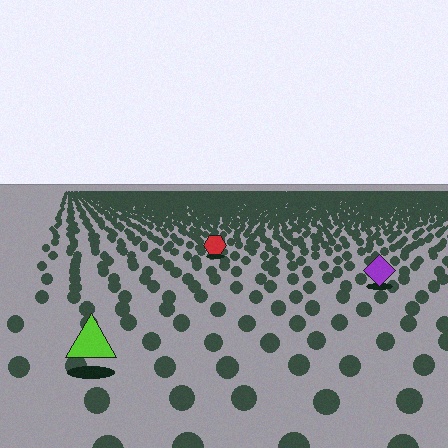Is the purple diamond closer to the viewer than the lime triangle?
No. The lime triangle is closer — you can tell from the texture gradient: the ground texture is coarser near it.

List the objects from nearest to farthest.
From nearest to farthest: the lime triangle, the purple diamond, the red hexagon.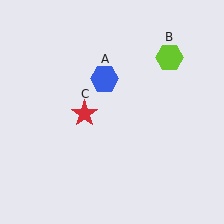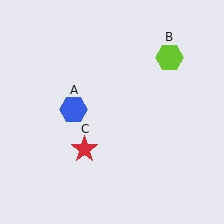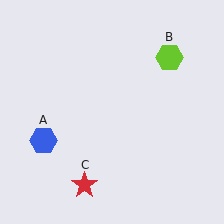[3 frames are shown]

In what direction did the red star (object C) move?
The red star (object C) moved down.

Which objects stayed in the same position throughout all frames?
Lime hexagon (object B) remained stationary.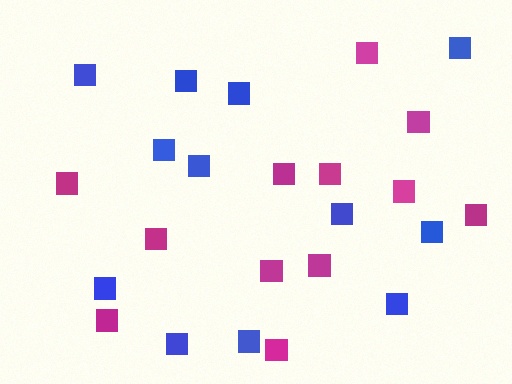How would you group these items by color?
There are 2 groups: one group of blue squares (12) and one group of magenta squares (12).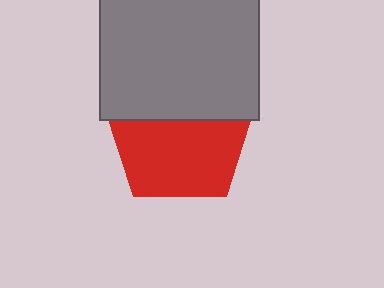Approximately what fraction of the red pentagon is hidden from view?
Roughly 41% of the red pentagon is hidden behind the gray square.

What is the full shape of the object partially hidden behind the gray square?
The partially hidden object is a red pentagon.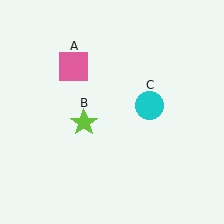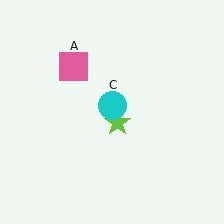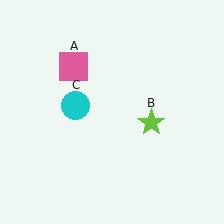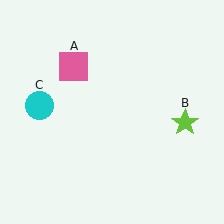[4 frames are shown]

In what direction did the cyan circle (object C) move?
The cyan circle (object C) moved left.